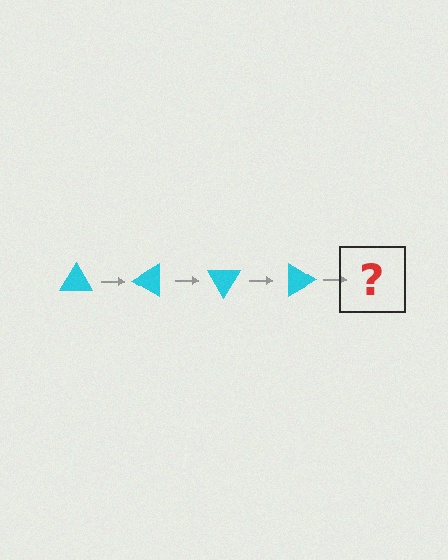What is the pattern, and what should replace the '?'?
The pattern is that the triangle rotates 30 degrees each step. The '?' should be a cyan triangle rotated 120 degrees.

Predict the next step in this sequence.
The next step is a cyan triangle rotated 120 degrees.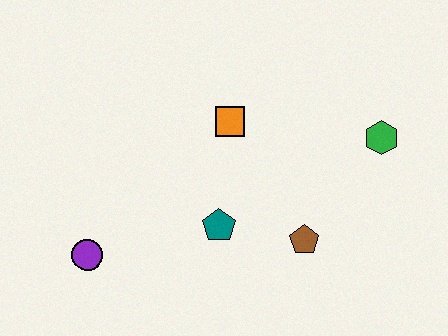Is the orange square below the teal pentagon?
No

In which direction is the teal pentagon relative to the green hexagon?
The teal pentagon is to the left of the green hexagon.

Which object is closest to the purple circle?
The teal pentagon is closest to the purple circle.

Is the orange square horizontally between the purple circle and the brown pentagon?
Yes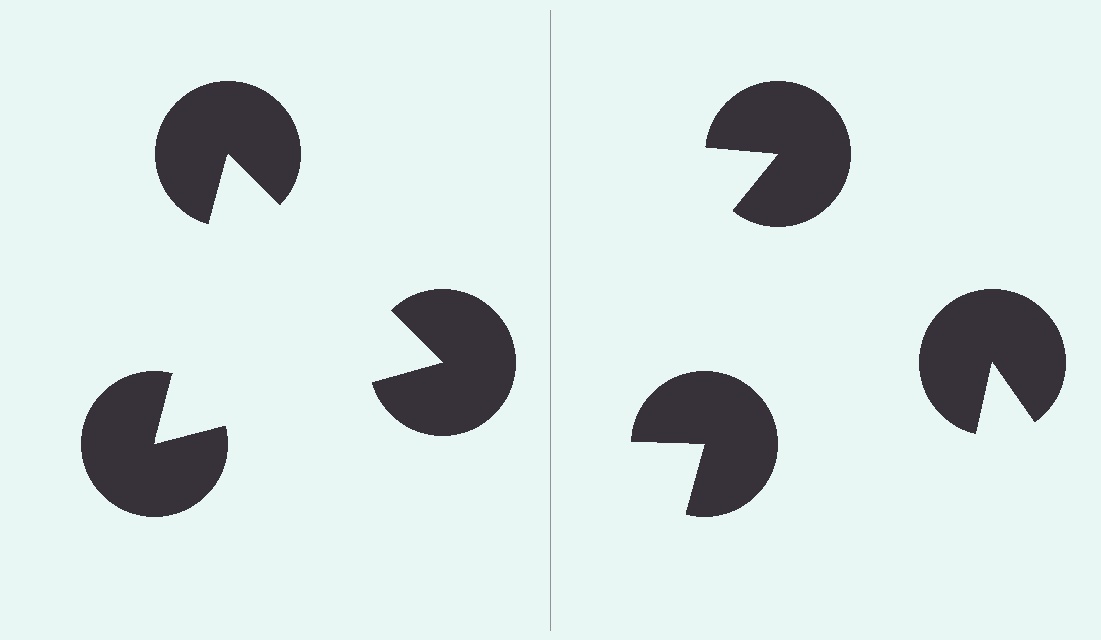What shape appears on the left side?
An illusory triangle.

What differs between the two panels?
The pac-man discs are positioned identically on both sides; only the wedge orientations differ. On the left they align to a triangle; on the right they are misaligned.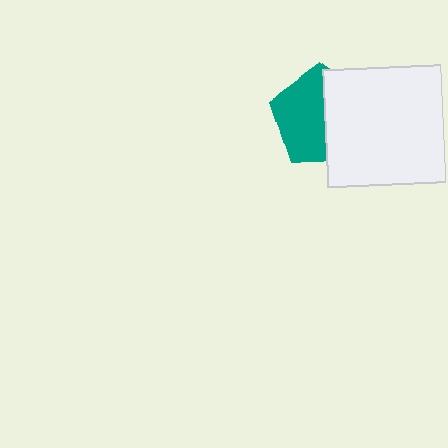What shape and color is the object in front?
The object in front is a white square.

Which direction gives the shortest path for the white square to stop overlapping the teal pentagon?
Moving right gives the shortest separation.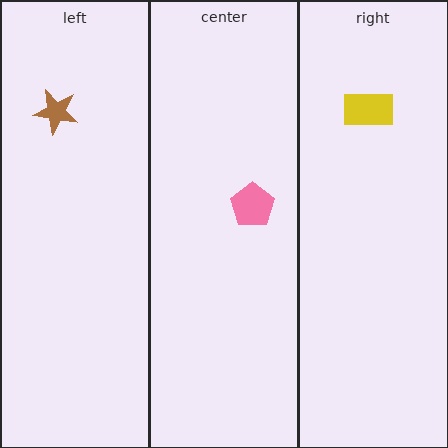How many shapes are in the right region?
1.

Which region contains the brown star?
The left region.